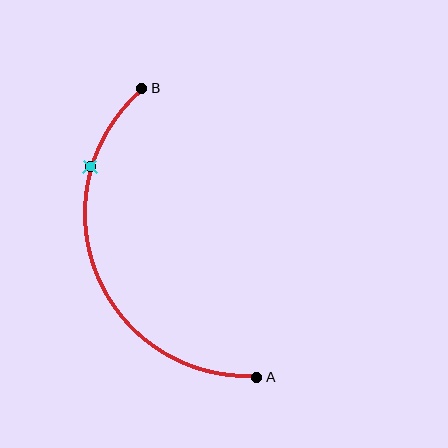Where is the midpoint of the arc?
The arc midpoint is the point on the curve farthest from the straight line joining A and B. It sits to the left of that line.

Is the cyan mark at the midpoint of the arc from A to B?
No. The cyan mark lies on the arc but is closer to endpoint B. The arc midpoint would be at the point on the curve equidistant along the arc from both A and B.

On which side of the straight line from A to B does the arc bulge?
The arc bulges to the left of the straight line connecting A and B.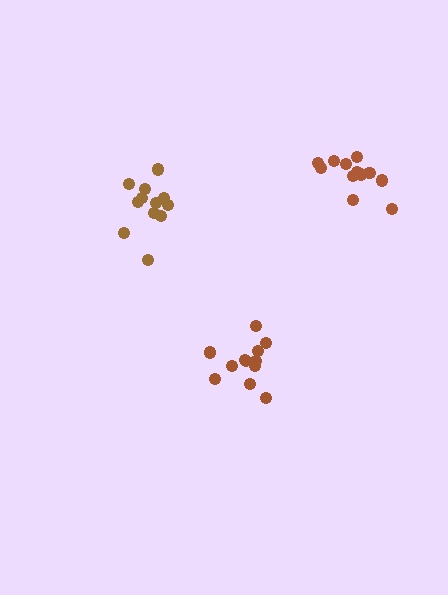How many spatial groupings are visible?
There are 3 spatial groupings.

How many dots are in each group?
Group 1: 12 dots, Group 2: 12 dots, Group 3: 12 dots (36 total).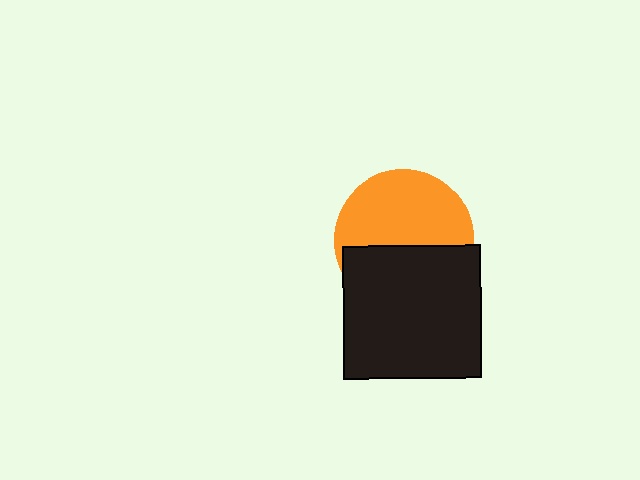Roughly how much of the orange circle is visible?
About half of it is visible (roughly 55%).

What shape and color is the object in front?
The object in front is a black rectangle.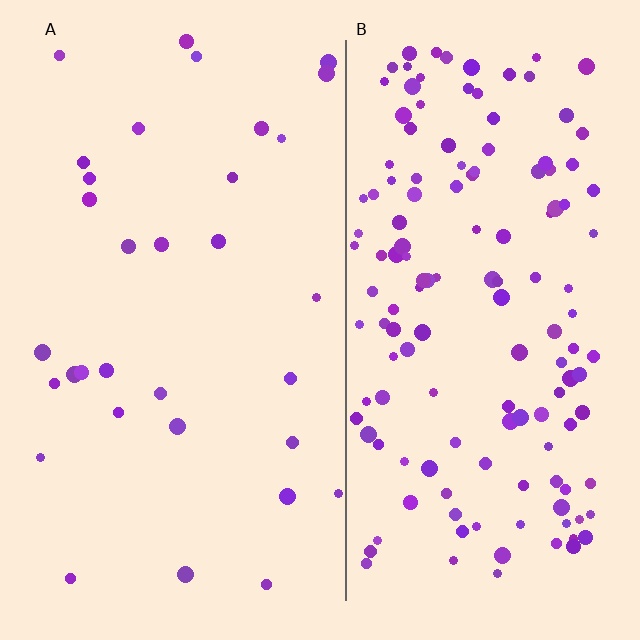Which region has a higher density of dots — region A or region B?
B (the right).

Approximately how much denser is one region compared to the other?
Approximately 4.4× — region B over region A.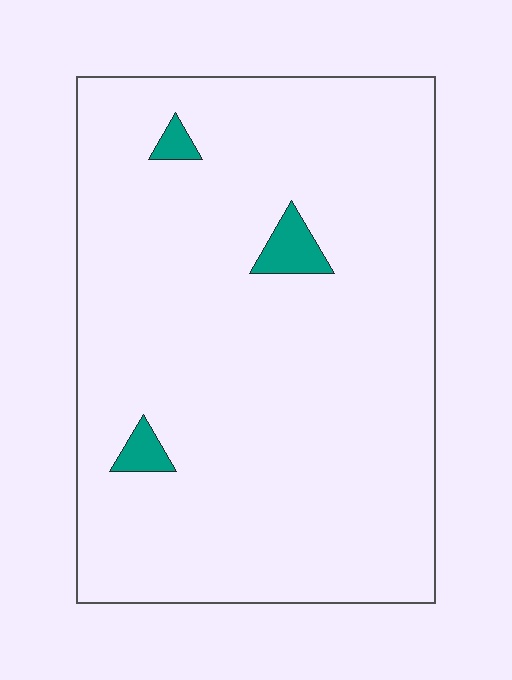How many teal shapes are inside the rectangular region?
3.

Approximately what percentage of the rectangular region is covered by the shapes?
Approximately 5%.